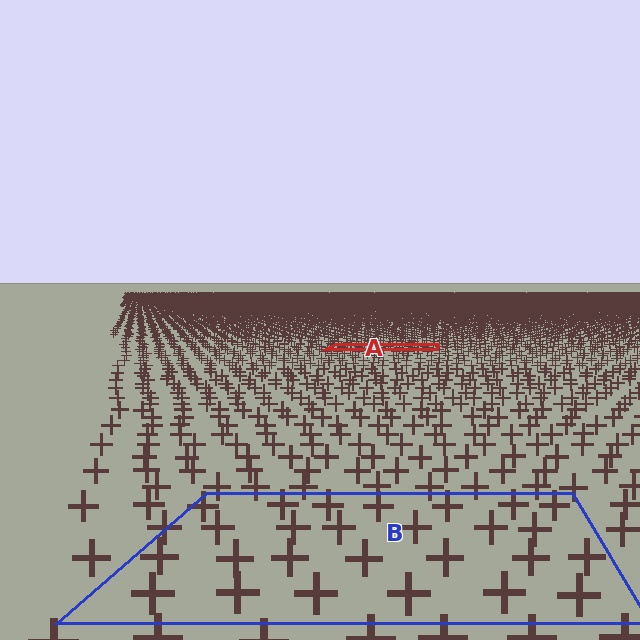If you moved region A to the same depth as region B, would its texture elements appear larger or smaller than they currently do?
They would appear larger. At a closer depth, the same texture elements are projected at a bigger on-screen size.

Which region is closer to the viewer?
Region B is closer. The texture elements there are larger and more spread out.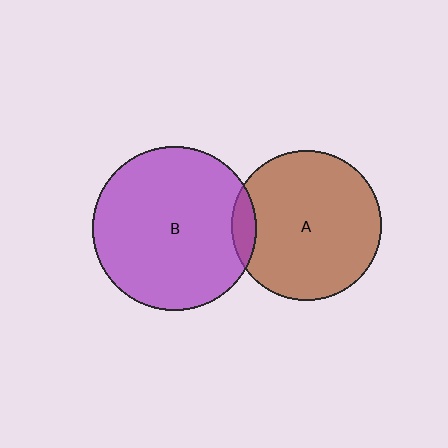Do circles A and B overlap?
Yes.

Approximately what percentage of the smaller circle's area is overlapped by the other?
Approximately 10%.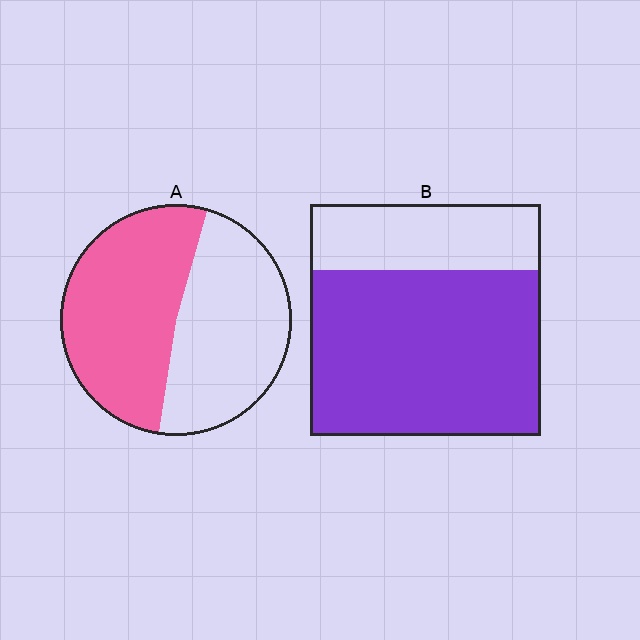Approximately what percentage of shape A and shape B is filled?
A is approximately 50% and B is approximately 70%.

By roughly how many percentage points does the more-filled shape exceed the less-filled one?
By roughly 20 percentage points (B over A).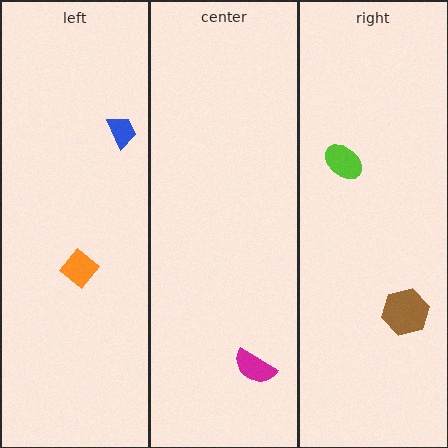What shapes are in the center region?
The magenta semicircle.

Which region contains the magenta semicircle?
The center region.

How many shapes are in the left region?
2.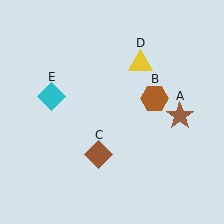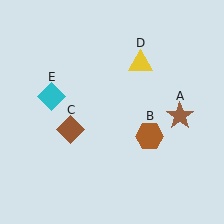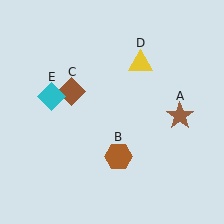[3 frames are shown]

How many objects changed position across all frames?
2 objects changed position: brown hexagon (object B), brown diamond (object C).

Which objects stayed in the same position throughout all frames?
Brown star (object A) and yellow triangle (object D) and cyan diamond (object E) remained stationary.